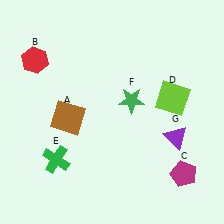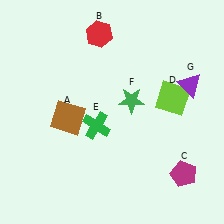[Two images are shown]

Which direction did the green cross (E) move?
The green cross (E) moved right.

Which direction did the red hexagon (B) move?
The red hexagon (B) moved right.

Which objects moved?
The objects that moved are: the red hexagon (B), the green cross (E), the purple triangle (G).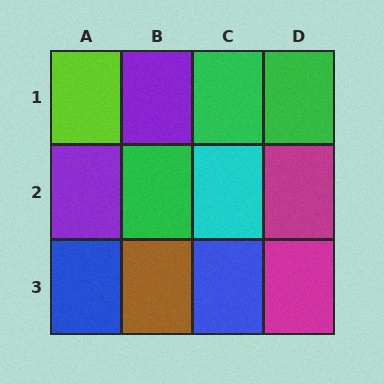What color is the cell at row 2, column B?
Green.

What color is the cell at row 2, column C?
Cyan.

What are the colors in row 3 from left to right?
Blue, brown, blue, magenta.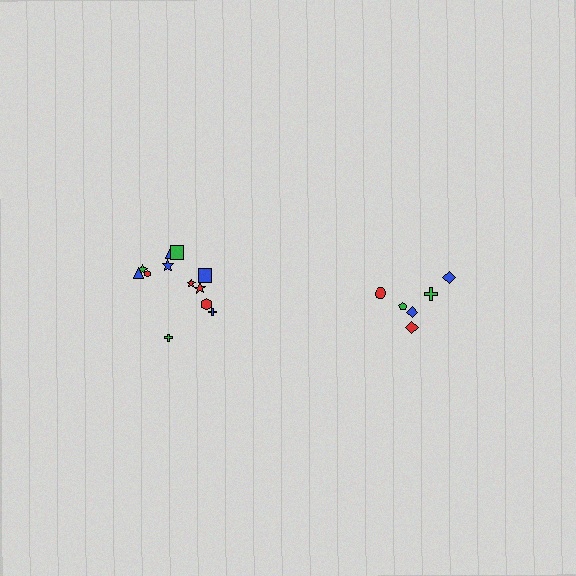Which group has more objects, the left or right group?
The left group.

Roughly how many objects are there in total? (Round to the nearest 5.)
Roughly 20 objects in total.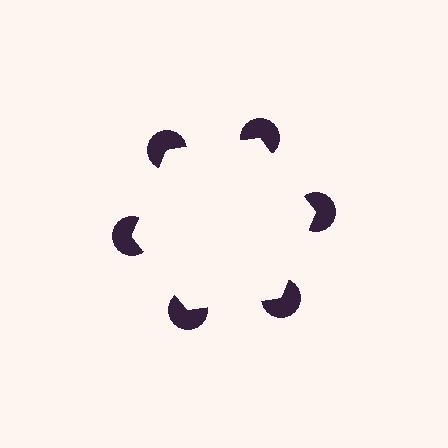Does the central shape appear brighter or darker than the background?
It typically appears slightly brighter than the background, even though no actual brightness change is drawn.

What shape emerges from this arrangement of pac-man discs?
An illusory hexagon — its edges are inferred from the aligned wedge cuts in the pac-man discs, not physically drawn.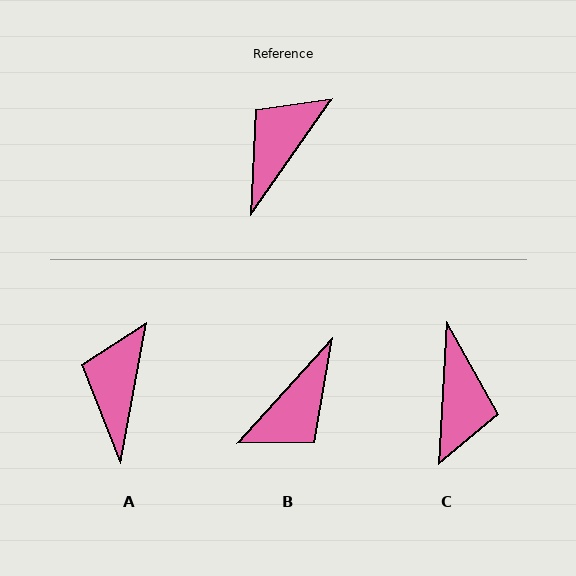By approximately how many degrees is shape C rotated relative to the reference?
Approximately 148 degrees clockwise.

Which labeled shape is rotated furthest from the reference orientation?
B, about 173 degrees away.